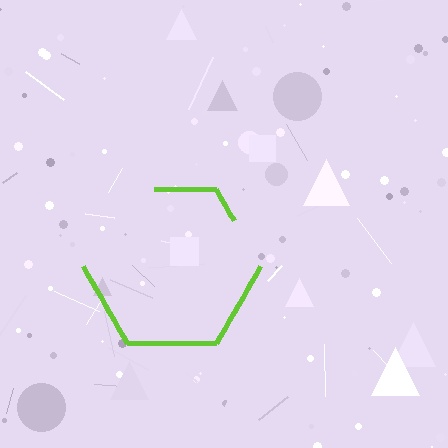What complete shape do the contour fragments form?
The contour fragments form a hexagon.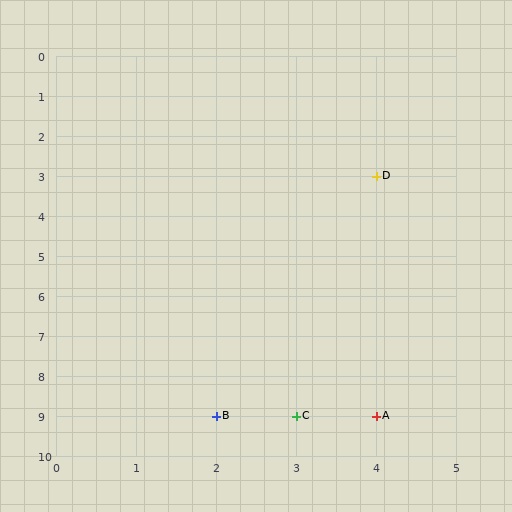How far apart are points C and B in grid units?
Points C and B are 1 column apart.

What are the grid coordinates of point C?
Point C is at grid coordinates (3, 9).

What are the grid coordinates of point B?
Point B is at grid coordinates (2, 9).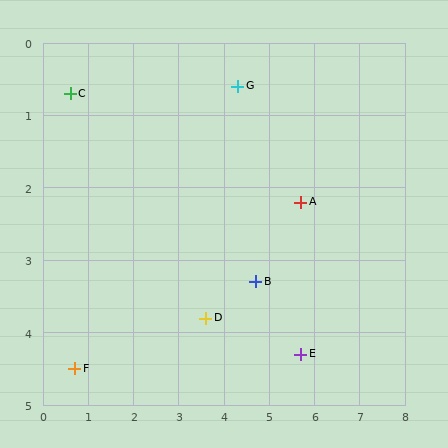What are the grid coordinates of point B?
Point B is at approximately (4.7, 3.3).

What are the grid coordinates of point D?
Point D is at approximately (3.6, 3.8).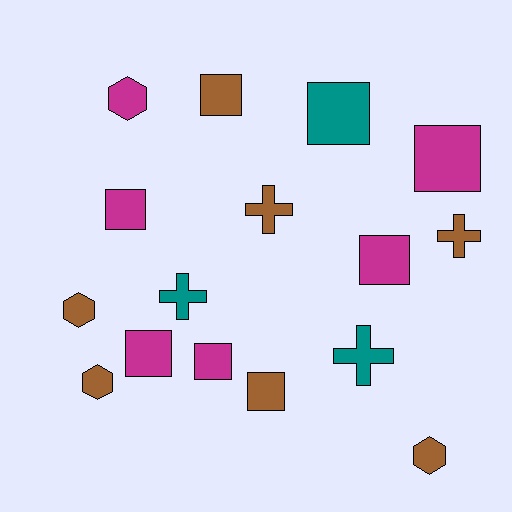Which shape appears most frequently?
Square, with 8 objects.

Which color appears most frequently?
Brown, with 7 objects.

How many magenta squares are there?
There are 5 magenta squares.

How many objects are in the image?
There are 16 objects.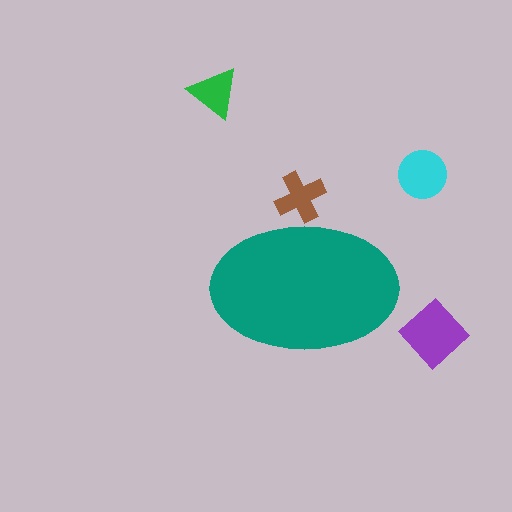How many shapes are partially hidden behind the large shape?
1 shape is partially hidden.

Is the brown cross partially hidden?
Yes, the brown cross is partially hidden behind the teal ellipse.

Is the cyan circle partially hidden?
No, the cyan circle is fully visible.